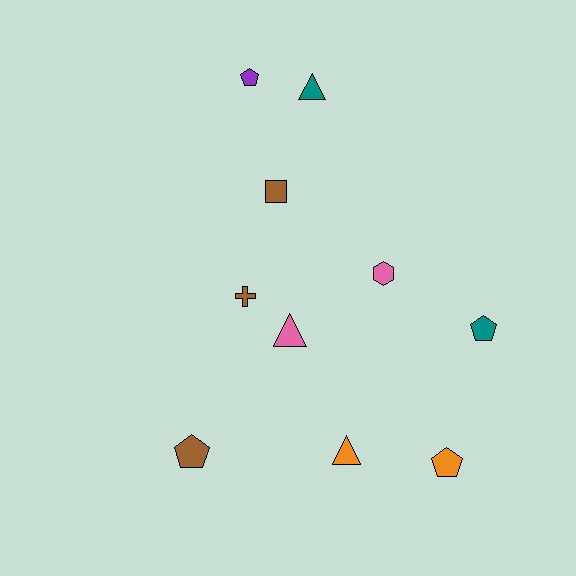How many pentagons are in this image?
There are 4 pentagons.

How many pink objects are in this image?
There are 2 pink objects.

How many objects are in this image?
There are 10 objects.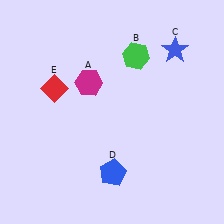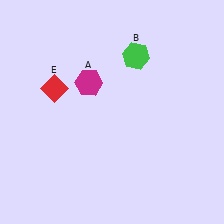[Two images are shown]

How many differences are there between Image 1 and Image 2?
There are 2 differences between the two images.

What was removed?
The blue star (C), the blue pentagon (D) were removed in Image 2.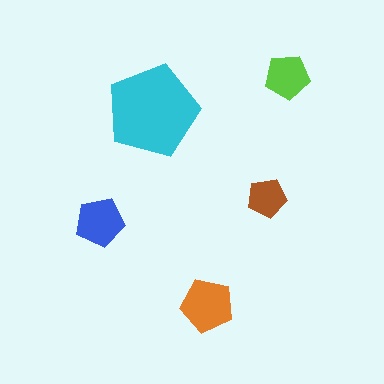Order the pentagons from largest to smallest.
the cyan one, the orange one, the blue one, the lime one, the brown one.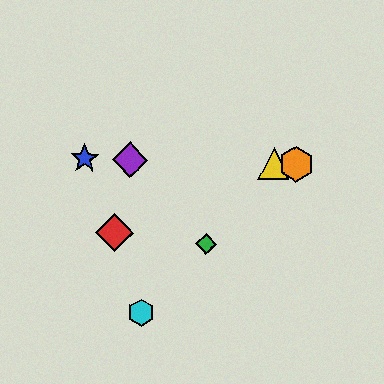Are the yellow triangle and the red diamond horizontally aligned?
No, the yellow triangle is at y≈163 and the red diamond is at y≈233.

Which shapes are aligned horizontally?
The blue star, the yellow triangle, the purple diamond, the orange hexagon are aligned horizontally.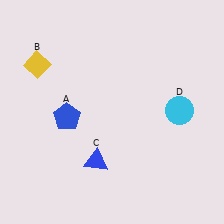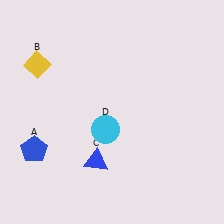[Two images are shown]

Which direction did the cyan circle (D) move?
The cyan circle (D) moved left.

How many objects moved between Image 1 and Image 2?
2 objects moved between the two images.